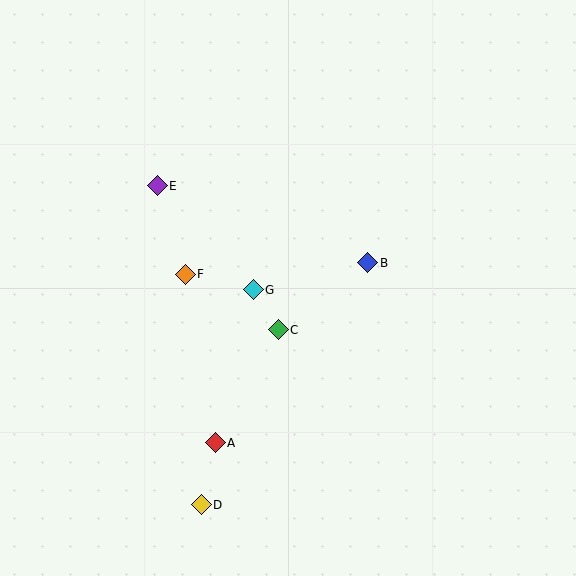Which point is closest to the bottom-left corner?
Point D is closest to the bottom-left corner.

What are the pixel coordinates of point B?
Point B is at (368, 263).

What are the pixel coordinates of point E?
Point E is at (157, 186).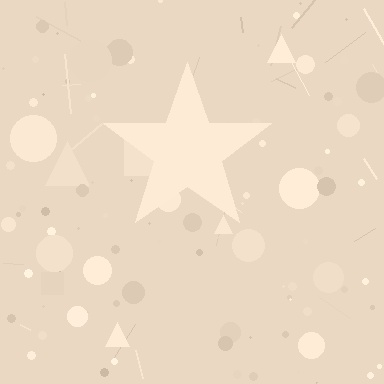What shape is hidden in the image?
A star is hidden in the image.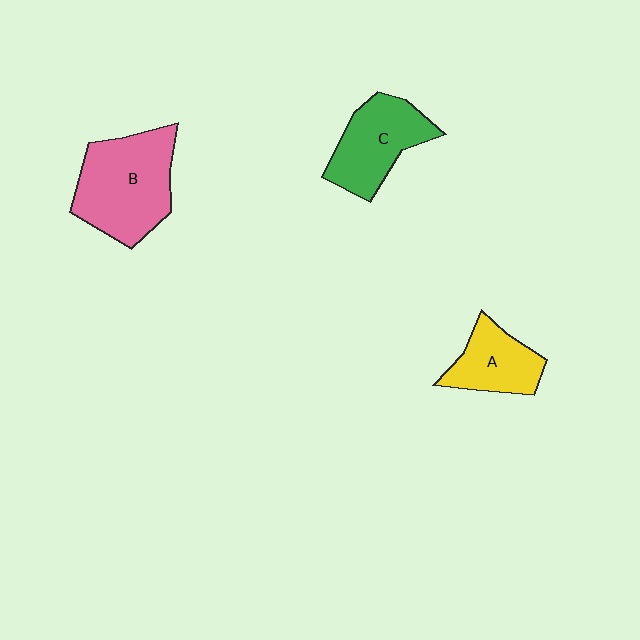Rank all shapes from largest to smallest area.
From largest to smallest: B (pink), C (green), A (yellow).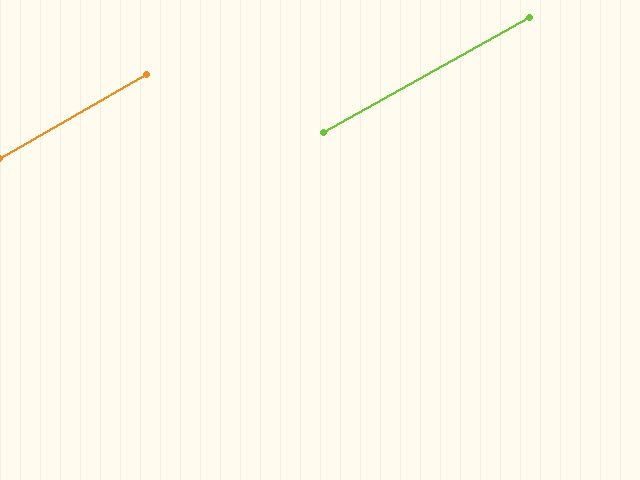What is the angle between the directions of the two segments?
Approximately 1 degree.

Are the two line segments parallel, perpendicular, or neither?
Parallel — their directions differ by only 0.8°.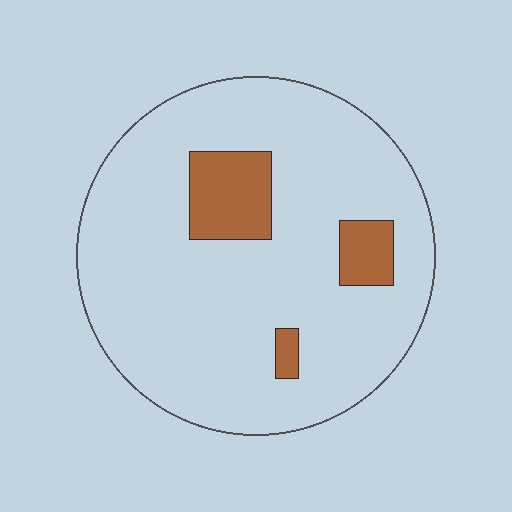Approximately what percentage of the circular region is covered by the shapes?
Approximately 10%.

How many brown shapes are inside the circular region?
3.